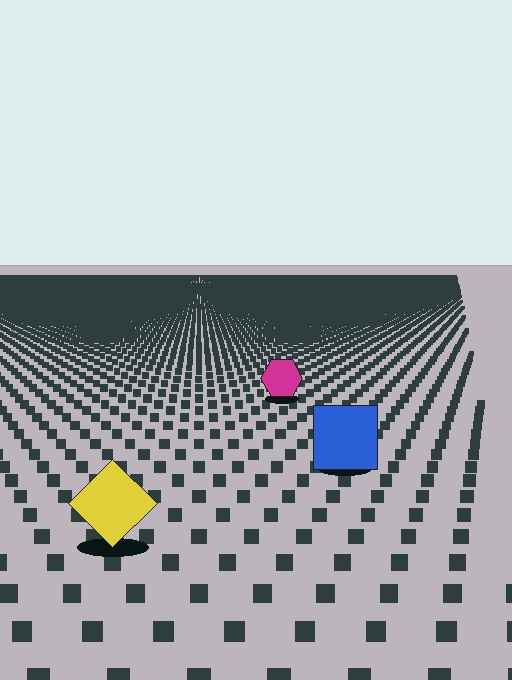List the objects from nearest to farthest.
From nearest to farthest: the yellow diamond, the blue square, the magenta hexagon.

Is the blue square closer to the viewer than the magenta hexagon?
Yes. The blue square is closer — you can tell from the texture gradient: the ground texture is coarser near it.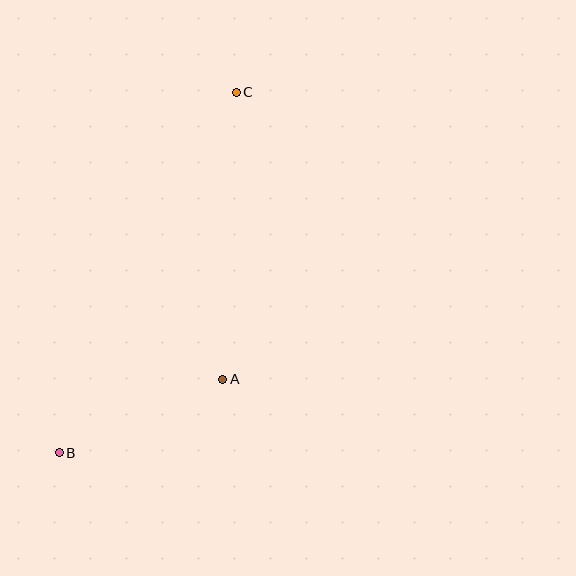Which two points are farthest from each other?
Points B and C are farthest from each other.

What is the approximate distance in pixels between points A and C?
The distance between A and C is approximately 287 pixels.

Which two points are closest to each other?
Points A and B are closest to each other.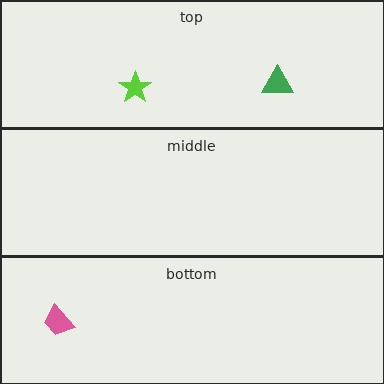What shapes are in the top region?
The lime star, the green triangle.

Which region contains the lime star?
The top region.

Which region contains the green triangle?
The top region.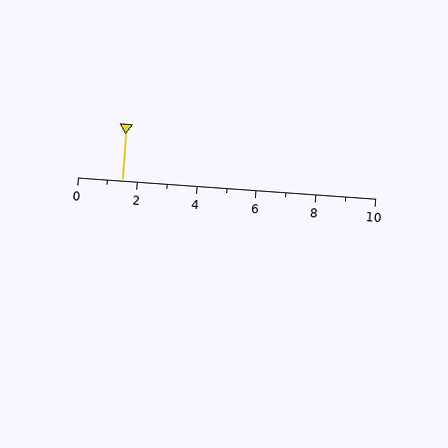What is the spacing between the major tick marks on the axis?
The major ticks are spaced 2 apart.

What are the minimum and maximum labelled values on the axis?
The axis runs from 0 to 10.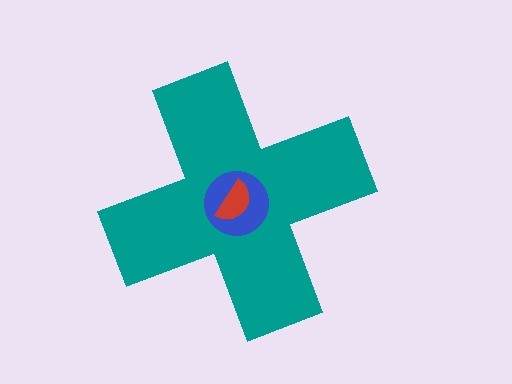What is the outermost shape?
The teal cross.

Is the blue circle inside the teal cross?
Yes.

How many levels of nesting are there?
3.